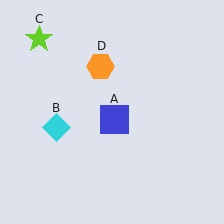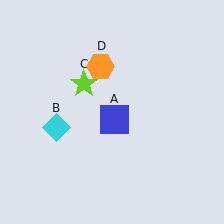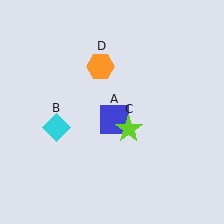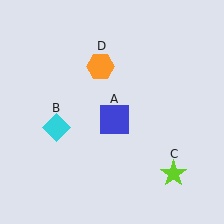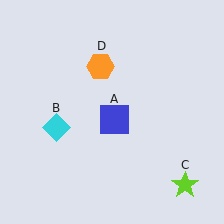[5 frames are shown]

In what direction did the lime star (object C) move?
The lime star (object C) moved down and to the right.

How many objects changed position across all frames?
1 object changed position: lime star (object C).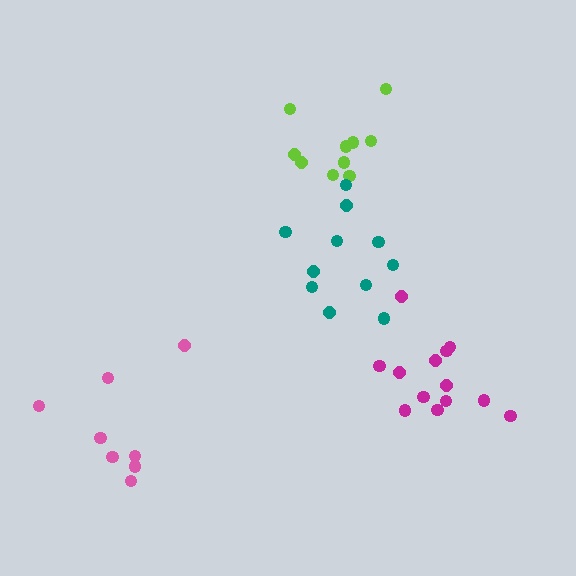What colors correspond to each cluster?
The clusters are colored: pink, lime, teal, magenta.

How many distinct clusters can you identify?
There are 4 distinct clusters.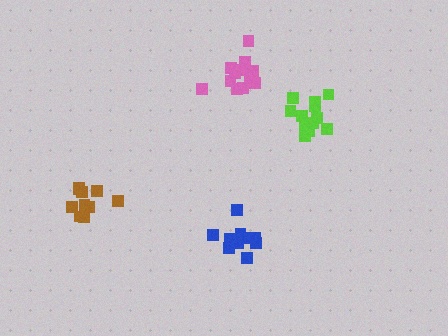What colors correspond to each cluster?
The clusters are colored: blue, brown, pink, lime.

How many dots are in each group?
Group 1: 10 dots, Group 2: 10 dots, Group 3: 13 dots, Group 4: 13 dots (46 total).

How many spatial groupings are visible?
There are 4 spatial groupings.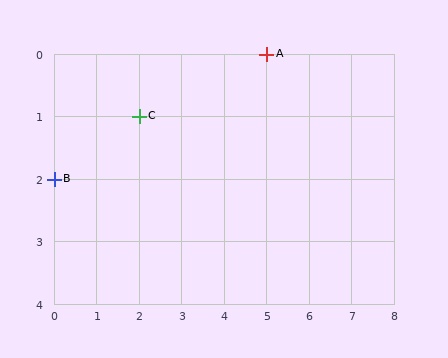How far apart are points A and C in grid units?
Points A and C are 3 columns and 1 row apart (about 3.2 grid units diagonally).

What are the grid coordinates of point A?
Point A is at grid coordinates (5, 0).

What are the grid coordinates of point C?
Point C is at grid coordinates (2, 1).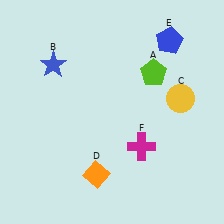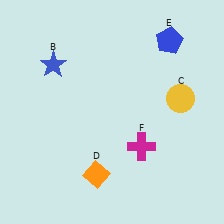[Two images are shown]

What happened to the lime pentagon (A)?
The lime pentagon (A) was removed in Image 2. It was in the top-right area of Image 1.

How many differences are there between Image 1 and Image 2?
There is 1 difference between the two images.